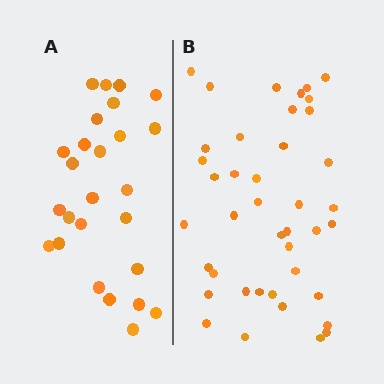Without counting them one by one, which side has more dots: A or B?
Region B (the right region) has more dots.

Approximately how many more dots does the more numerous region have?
Region B has approximately 15 more dots than region A.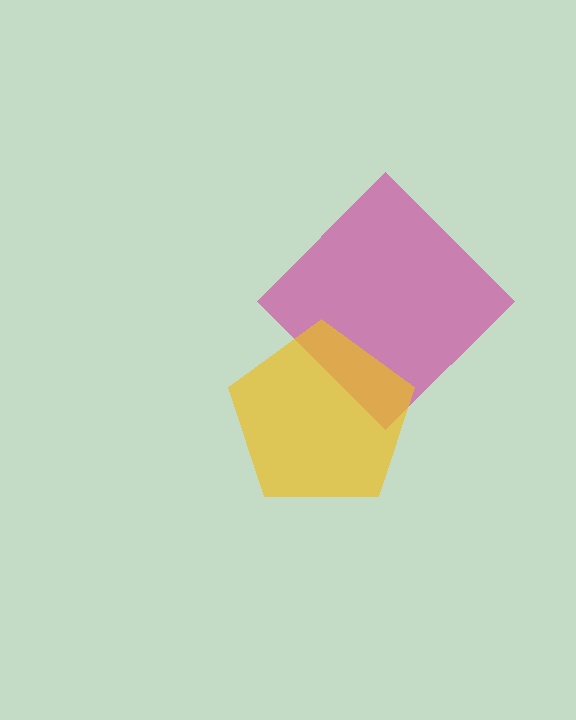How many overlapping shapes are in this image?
There are 2 overlapping shapes in the image.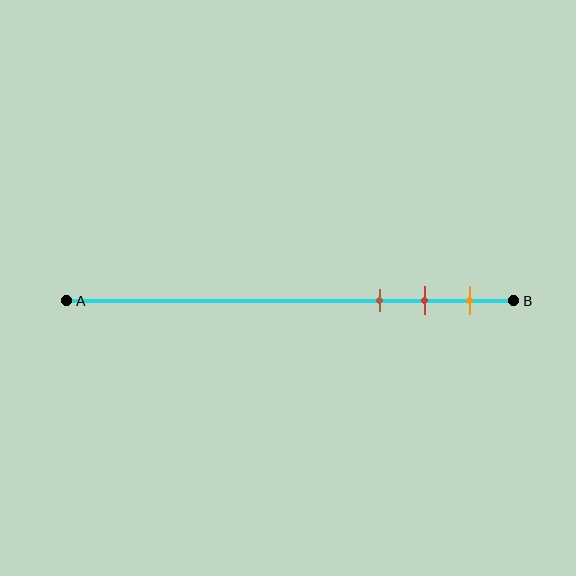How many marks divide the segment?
There are 3 marks dividing the segment.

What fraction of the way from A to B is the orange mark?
The orange mark is approximately 90% (0.9) of the way from A to B.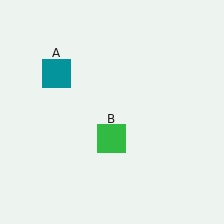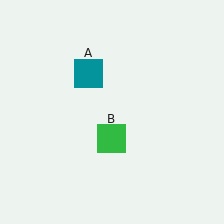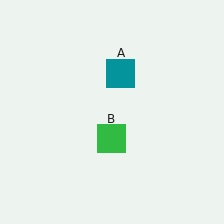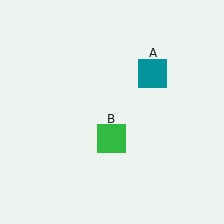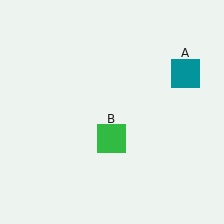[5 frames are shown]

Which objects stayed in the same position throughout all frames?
Green square (object B) remained stationary.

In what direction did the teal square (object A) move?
The teal square (object A) moved right.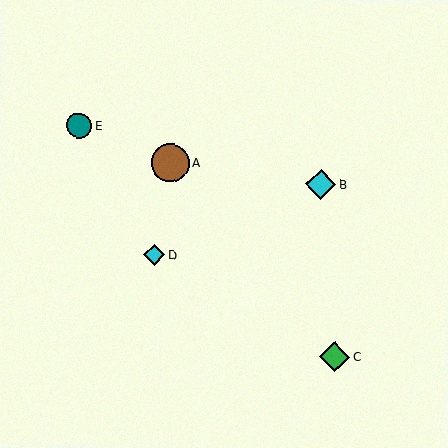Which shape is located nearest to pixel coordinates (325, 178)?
The cyan diamond (labeled B) at (321, 184) is nearest to that location.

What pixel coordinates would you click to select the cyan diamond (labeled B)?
Click at (321, 184) to select the cyan diamond B.